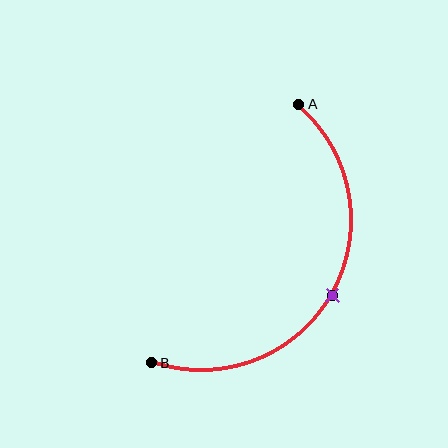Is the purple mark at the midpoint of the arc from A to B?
Yes. The purple mark lies on the arc at equal arc-length from both A and B — it is the arc midpoint.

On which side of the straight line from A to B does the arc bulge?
The arc bulges to the right of the straight line connecting A and B.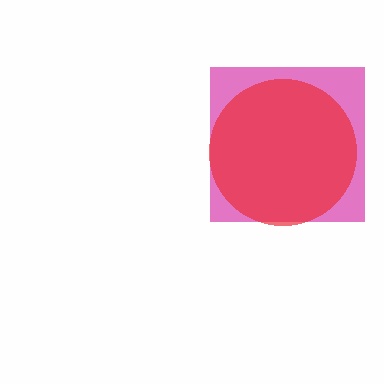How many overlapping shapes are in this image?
There are 2 overlapping shapes in the image.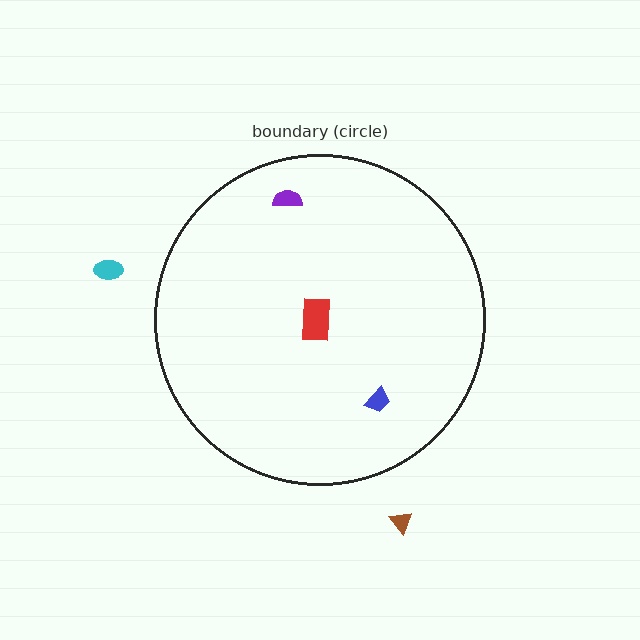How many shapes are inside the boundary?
3 inside, 2 outside.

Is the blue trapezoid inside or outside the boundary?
Inside.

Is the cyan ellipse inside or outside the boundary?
Outside.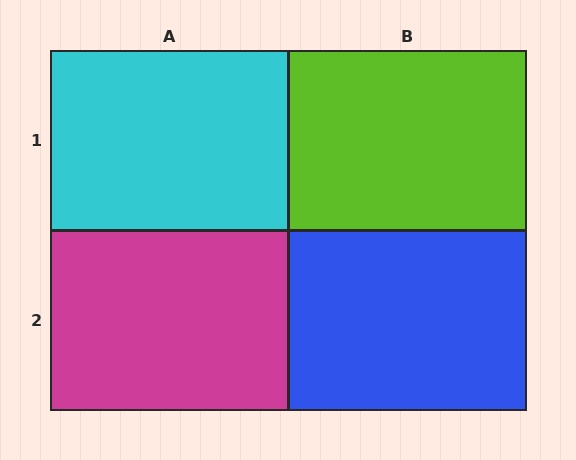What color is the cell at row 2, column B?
Blue.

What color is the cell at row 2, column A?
Magenta.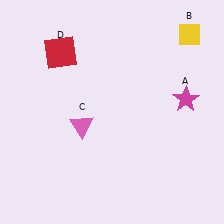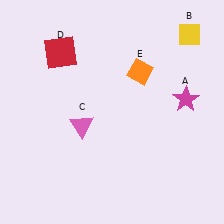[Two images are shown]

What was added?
An orange diamond (E) was added in Image 2.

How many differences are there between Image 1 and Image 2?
There is 1 difference between the two images.